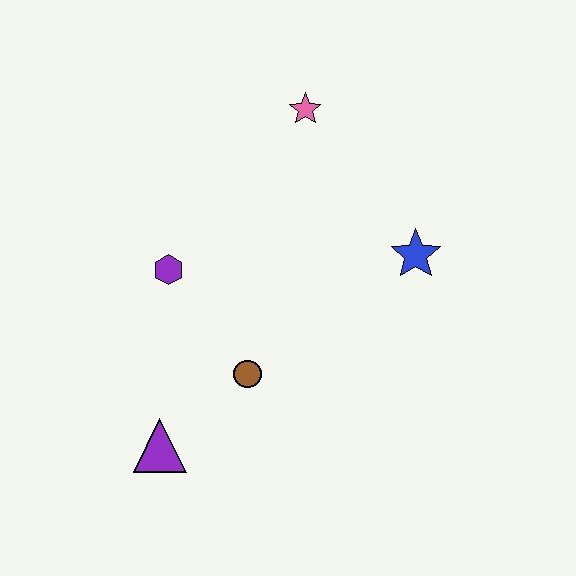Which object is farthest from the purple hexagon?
The blue star is farthest from the purple hexagon.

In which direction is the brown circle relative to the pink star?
The brown circle is below the pink star.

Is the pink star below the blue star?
No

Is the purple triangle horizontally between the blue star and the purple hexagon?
No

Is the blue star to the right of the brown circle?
Yes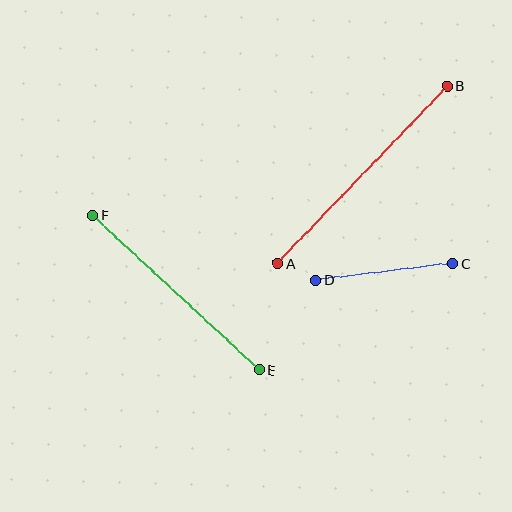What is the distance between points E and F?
The distance is approximately 227 pixels.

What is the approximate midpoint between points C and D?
The midpoint is at approximately (384, 272) pixels.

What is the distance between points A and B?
The distance is approximately 246 pixels.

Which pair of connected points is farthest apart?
Points A and B are farthest apart.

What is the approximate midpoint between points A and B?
The midpoint is at approximately (362, 175) pixels.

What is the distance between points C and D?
The distance is approximately 138 pixels.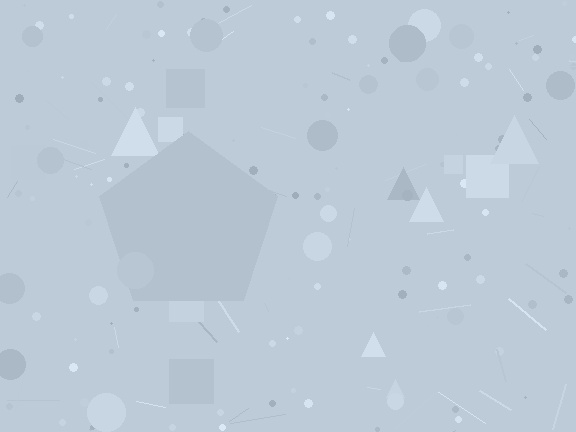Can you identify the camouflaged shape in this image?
The camouflaged shape is a pentagon.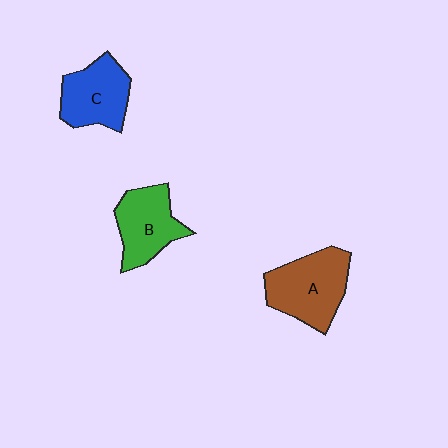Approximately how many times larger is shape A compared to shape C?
Approximately 1.2 times.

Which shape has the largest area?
Shape A (brown).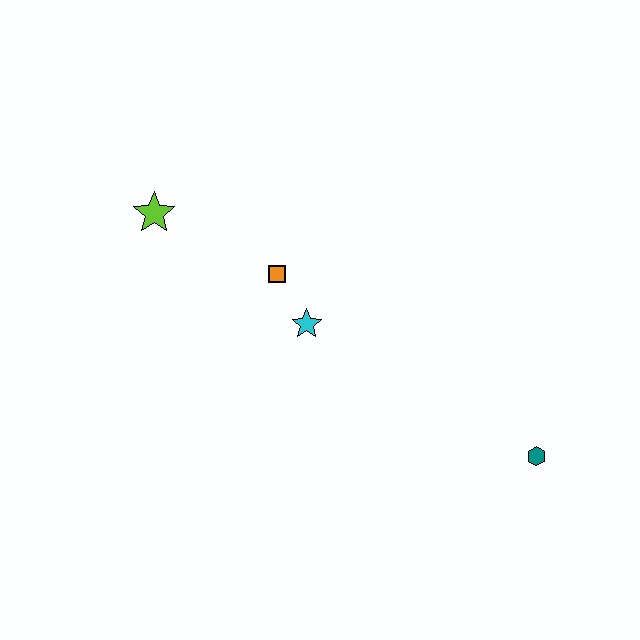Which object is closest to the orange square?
The cyan star is closest to the orange square.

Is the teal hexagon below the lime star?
Yes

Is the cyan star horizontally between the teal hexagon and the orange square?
Yes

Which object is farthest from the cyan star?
The teal hexagon is farthest from the cyan star.